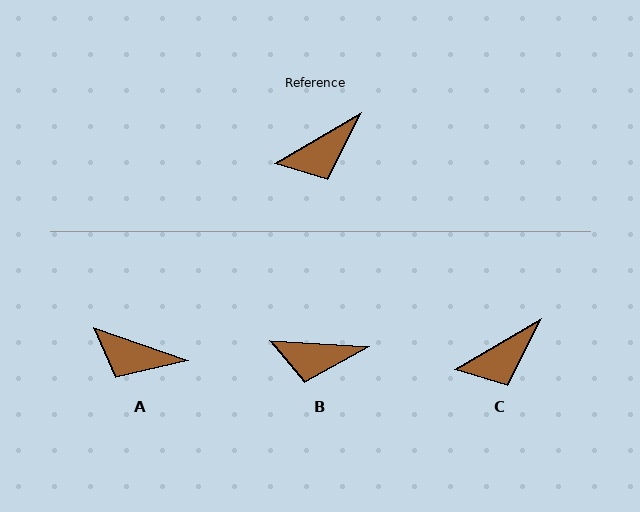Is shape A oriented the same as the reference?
No, it is off by about 50 degrees.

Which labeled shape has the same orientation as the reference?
C.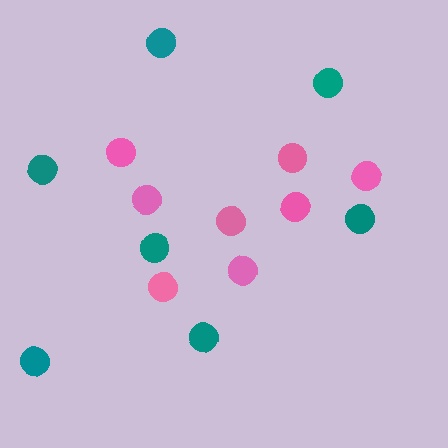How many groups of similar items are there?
There are 2 groups: one group of teal circles (7) and one group of pink circles (8).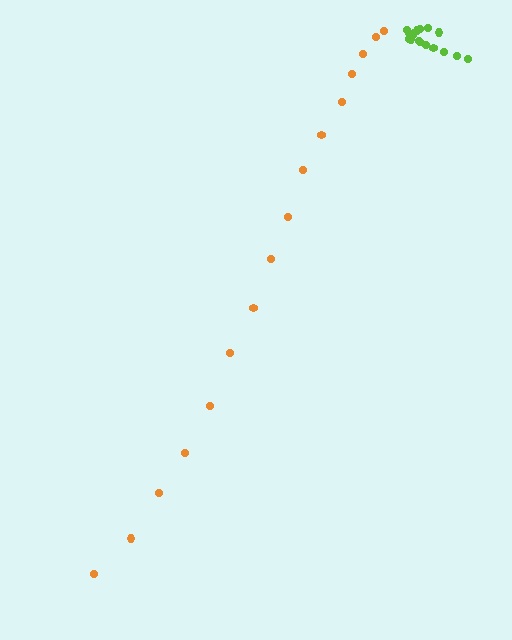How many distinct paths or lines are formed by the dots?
There are 2 distinct paths.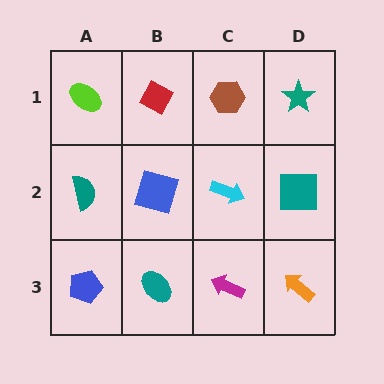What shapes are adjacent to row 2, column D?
A teal star (row 1, column D), an orange arrow (row 3, column D), a cyan arrow (row 2, column C).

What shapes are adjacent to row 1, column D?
A teal square (row 2, column D), a brown hexagon (row 1, column C).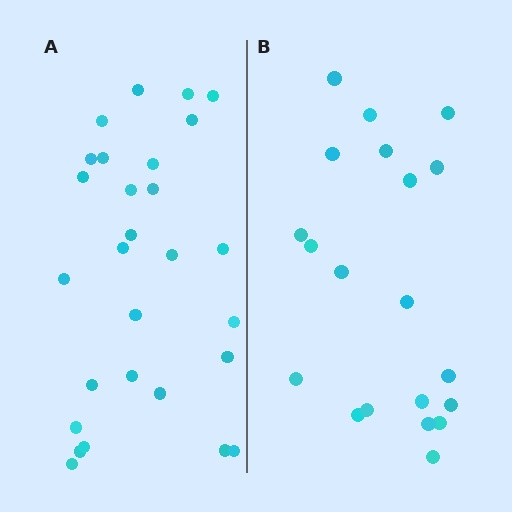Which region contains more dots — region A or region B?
Region A (the left region) has more dots.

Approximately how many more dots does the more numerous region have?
Region A has roughly 8 or so more dots than region B.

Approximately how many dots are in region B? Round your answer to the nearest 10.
About 20 dots.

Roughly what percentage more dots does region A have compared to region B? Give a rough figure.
About 40% more.